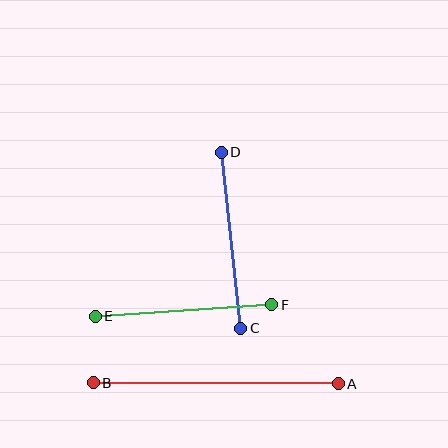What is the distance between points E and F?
The distance is approximately 177 pixels.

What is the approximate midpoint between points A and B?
The midpoint is at approximately (216, 383) pixels.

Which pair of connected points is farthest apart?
Points A and B are farthest apart.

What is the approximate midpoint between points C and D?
The midpoint is at approximately (231, 240) pixels.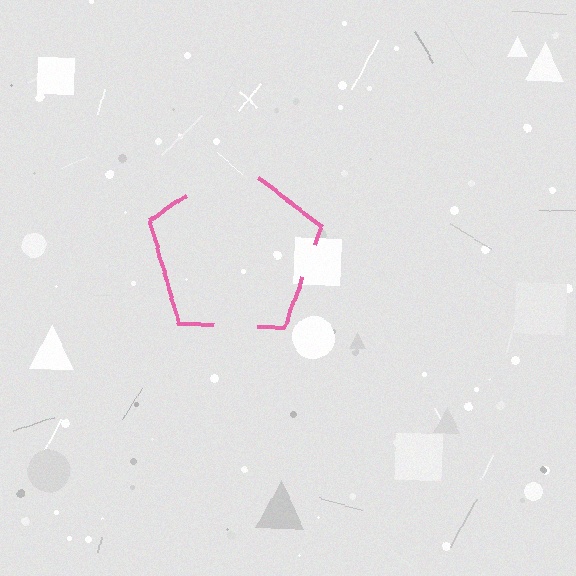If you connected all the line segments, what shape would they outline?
They would outline a pentagon.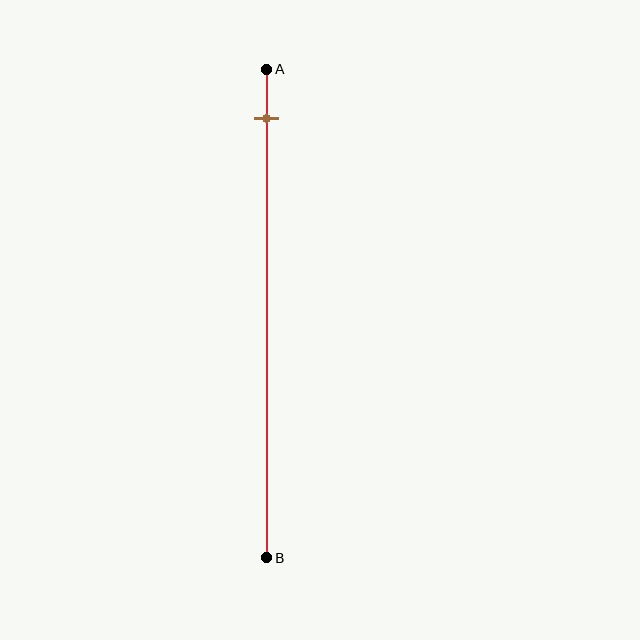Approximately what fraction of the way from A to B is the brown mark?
The brown mark is approximately 10% of the way from A to B.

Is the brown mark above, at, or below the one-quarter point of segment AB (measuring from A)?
The brown mark is above the one-quarter point of segment AB.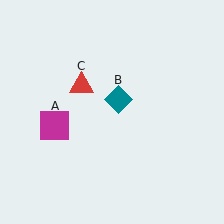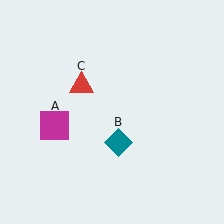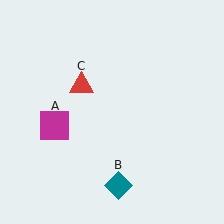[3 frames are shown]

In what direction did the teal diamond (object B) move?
The teal diamond (object B) moved down.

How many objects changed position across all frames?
1 object changed position: teal diamond (object B).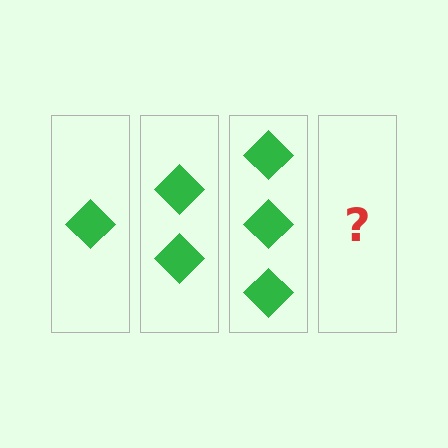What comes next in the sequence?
The next element should be 4 diamonds.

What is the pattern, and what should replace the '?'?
The pattern is that each step adds one more diamond. The '?' should be 4 diamonds.